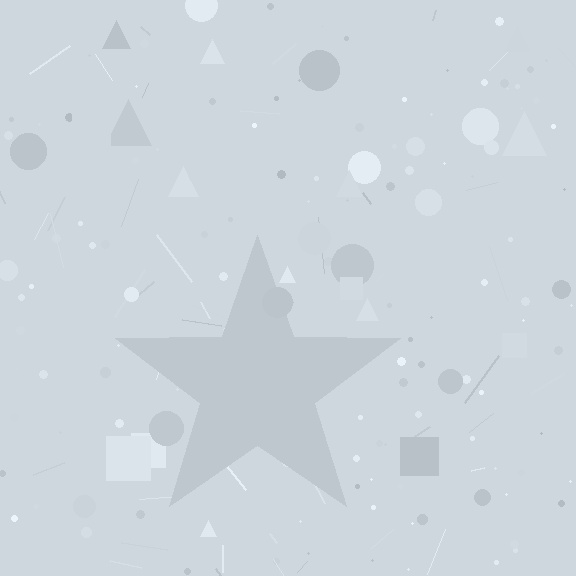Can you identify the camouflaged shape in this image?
The camouflaged shape is a star.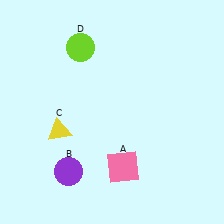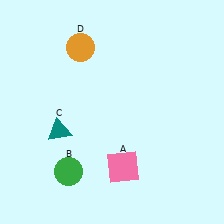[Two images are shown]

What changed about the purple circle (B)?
In Image 1, B is purple. In Image 2, it changed to green.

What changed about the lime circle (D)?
In Image 1, D is lime. In Image 2, it changed to orange.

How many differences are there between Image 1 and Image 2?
There are 3 differences between the two images.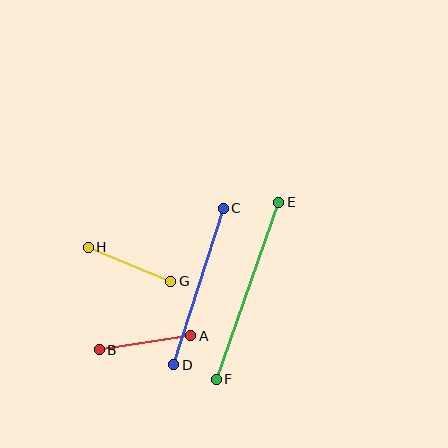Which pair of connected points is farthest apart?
Points E and F are farthest apart.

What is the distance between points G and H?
The distance is approximately 89 pixels.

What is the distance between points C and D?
The distance is approximately 164 pixels.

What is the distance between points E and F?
The distance is approximately 188 pixels.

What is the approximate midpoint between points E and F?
The midpoint is at approximately (248, 291) pixels.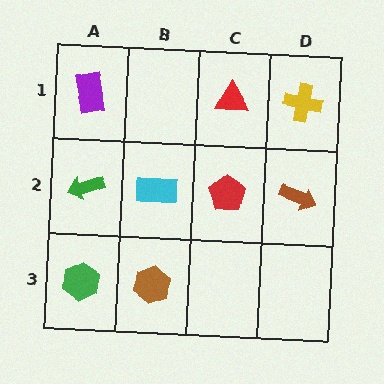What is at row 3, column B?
A brown hexagon.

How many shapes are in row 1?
3 shapes.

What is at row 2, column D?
A brown arrow.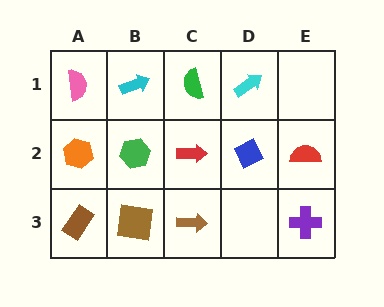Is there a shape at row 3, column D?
No, that cell is empty.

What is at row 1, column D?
A cyan arrow.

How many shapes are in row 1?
4 shapes.